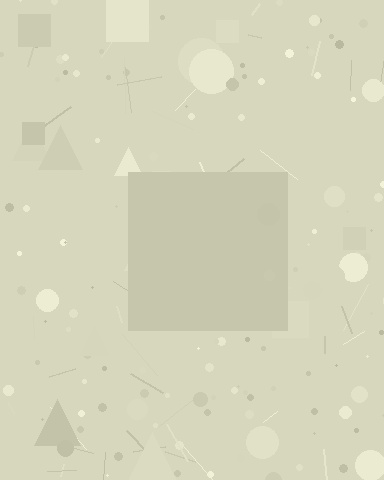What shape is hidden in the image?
A square is hidden in the image.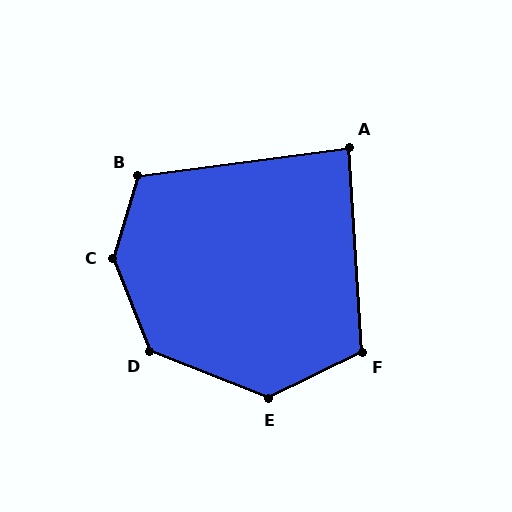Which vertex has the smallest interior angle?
A, at approximately 86 degrees.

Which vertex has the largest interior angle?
C, at approximately 142 degrees.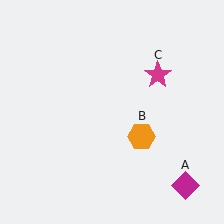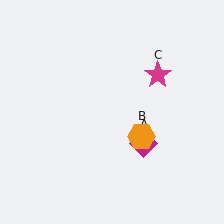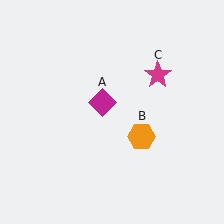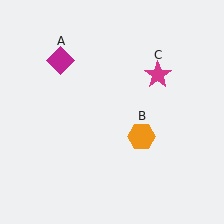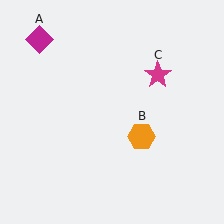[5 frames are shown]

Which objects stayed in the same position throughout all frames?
Orange hexagon (object B) and magenta star (object C) remained stationary.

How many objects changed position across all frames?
1 object changed position: magenta diamond (object A).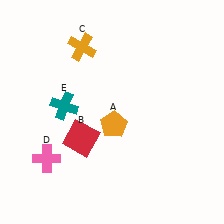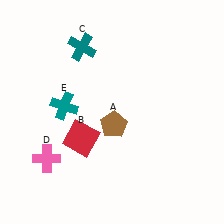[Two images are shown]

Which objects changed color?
A changed from orange to brown. C changed from orange to teal.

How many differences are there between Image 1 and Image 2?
There are 2 differences between the two images.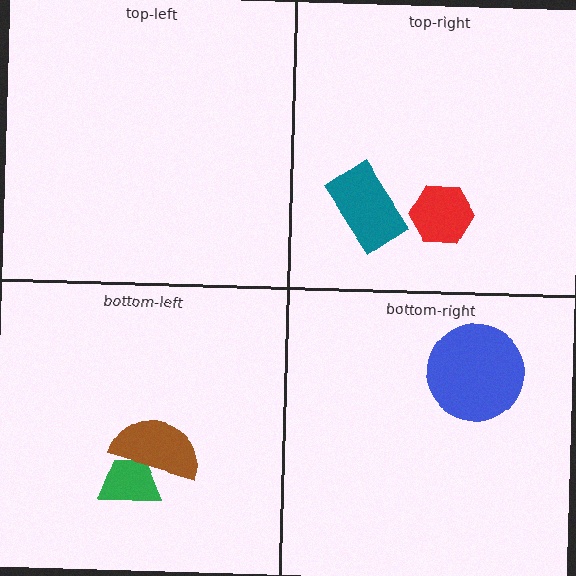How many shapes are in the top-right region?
2.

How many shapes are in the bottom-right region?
1.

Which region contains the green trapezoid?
The bottom-left region.